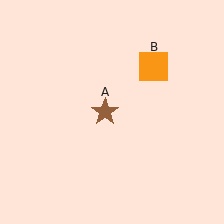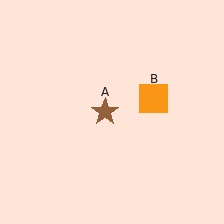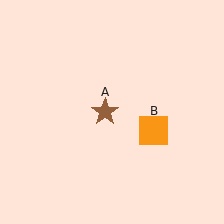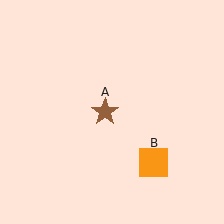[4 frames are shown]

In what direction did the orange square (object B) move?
The orange square (object B) moved down.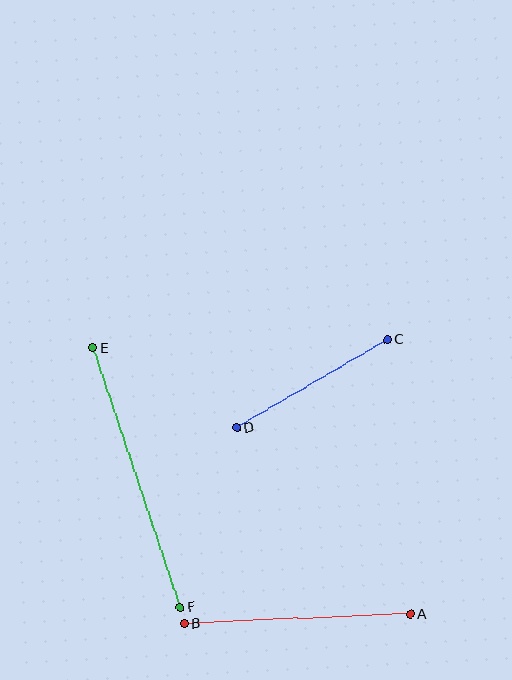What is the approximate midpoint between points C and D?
The midpoint is at approximately (312, 384) pixels.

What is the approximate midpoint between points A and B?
The midpoint is at approximately (297, 619) pixels.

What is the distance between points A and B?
The distance is approximately 226 pixels.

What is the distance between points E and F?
The distance is approximately 274 pixels.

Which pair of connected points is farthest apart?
Points E and F are farthest apart.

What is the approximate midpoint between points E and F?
The midpoint is at approximately (136, 478) pixels.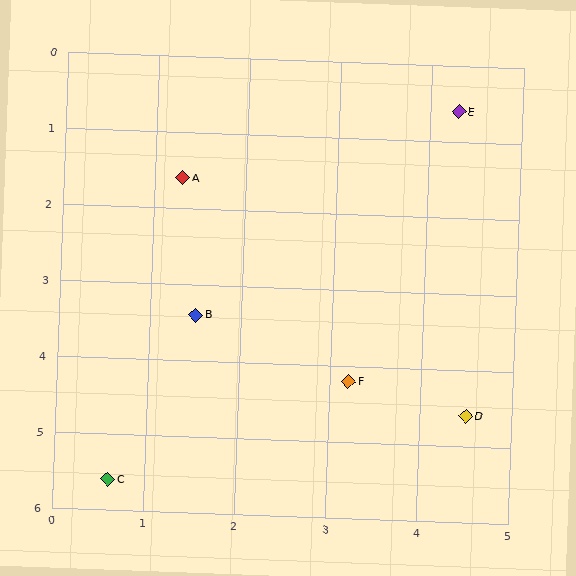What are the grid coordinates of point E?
Point E is at approximately (4.3, 0.6).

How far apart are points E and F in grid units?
Points E and F are about 3.8 grid units apart.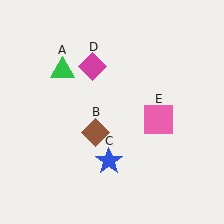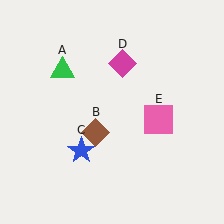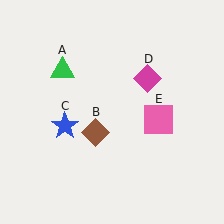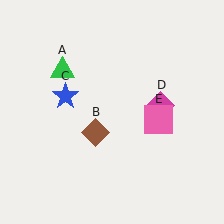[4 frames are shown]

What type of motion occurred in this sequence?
The blue star (object C), magenta diamond (object D) rotated clockwise around the center of the scene.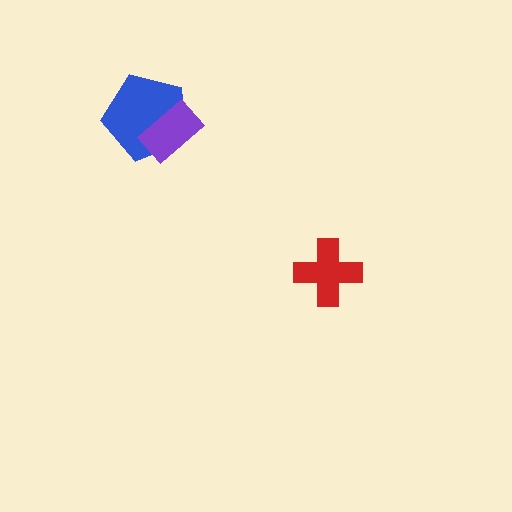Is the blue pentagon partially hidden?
Yes, it is partially covered by another shape.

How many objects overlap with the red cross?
0 objects overlap with the red cross.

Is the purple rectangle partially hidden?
No, no other shape covers it.